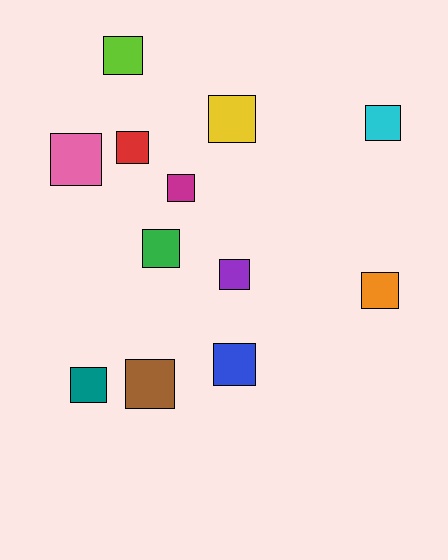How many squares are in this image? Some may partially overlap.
There are 12 squares.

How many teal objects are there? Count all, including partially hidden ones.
There is 1 teal object.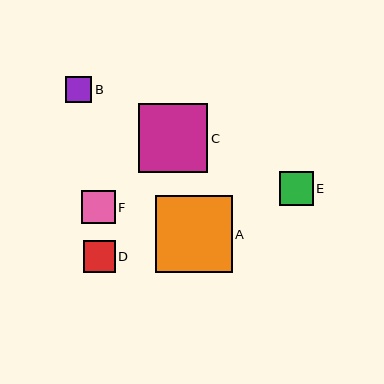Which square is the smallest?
Square B is the smallest with a size of approximately 26 pixels.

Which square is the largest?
Square A is the largest with a size of approximately 77 pixels.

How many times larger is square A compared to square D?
Square A is approximately 2.4 times the size of square D.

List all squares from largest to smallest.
From largest to smallest: A, C, E, F, D, B.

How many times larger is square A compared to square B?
Square A is approximately 2.9 times the size of square B.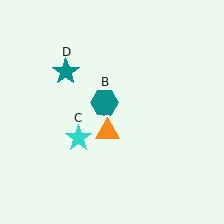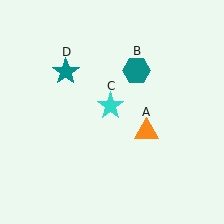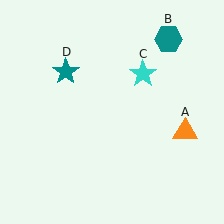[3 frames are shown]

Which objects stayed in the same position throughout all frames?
Teal star (object D) remained stationary.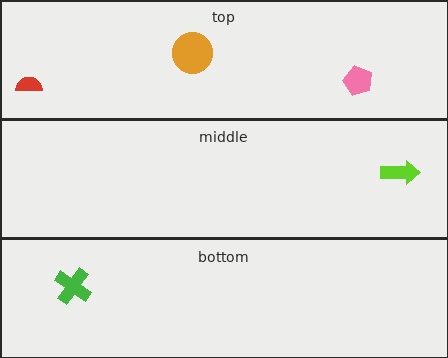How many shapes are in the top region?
3.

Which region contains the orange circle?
The top region.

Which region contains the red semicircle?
The top region.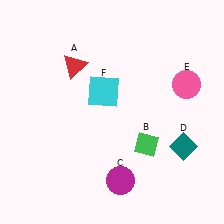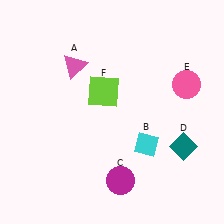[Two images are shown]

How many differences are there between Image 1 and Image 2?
There are 3 differences between the two images.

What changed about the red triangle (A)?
In Image 1, A is red. In Image 2, it changed to pink.